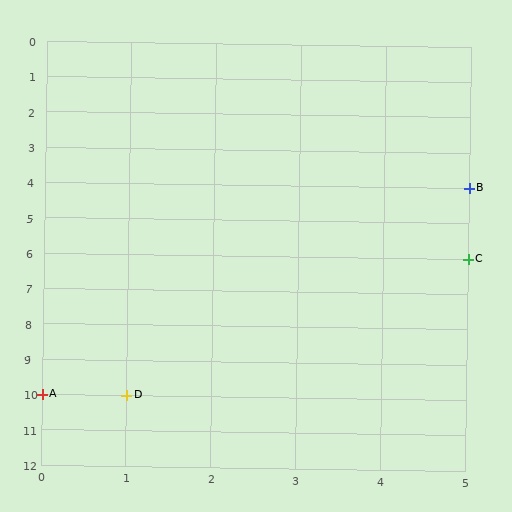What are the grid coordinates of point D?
Point D is at grid coordinates (1, 10).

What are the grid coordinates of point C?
Point C is at grid coordinates (5, 6).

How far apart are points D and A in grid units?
Points D and A are 1 column apart.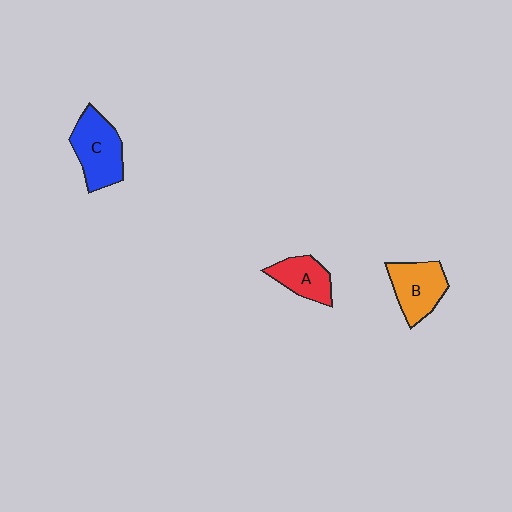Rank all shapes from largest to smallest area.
From largest to smallest: C (blue), B (orange), A (red).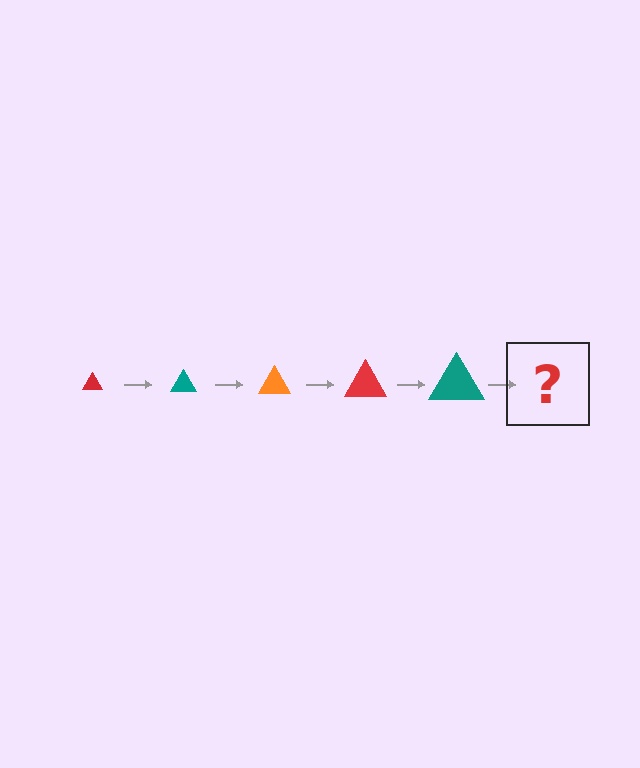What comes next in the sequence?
The next element should be an orange triangle, larger than the previous one.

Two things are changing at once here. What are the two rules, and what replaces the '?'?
The two rules are that the triangle grows larger each step and the color cycles through red, teal, and orange. The '?' should be an orange triangle, larger than the previous one.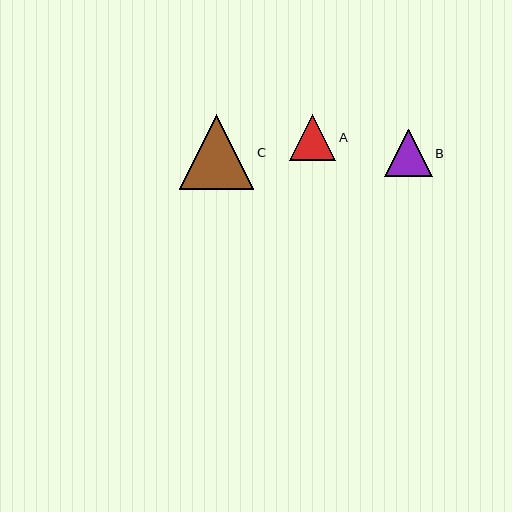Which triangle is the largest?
Triangle C is the largest with a size of approximately 75 pixels.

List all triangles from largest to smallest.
From largest to smallest: C, B, A.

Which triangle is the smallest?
Triangle A is the smallest with a size of approximately 46 pixels.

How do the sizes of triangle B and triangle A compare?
Triangle B and triangle A are approximately the same size.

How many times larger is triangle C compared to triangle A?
Triangle C is approximately 1.6 times the size of triangle A.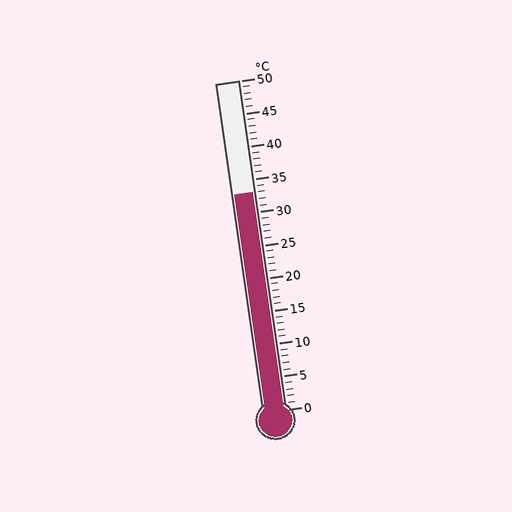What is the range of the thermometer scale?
The thermometer scale ranges from 0°C to 50°C.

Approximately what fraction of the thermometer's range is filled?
The thermometer is filled to approximately 65% of its range.